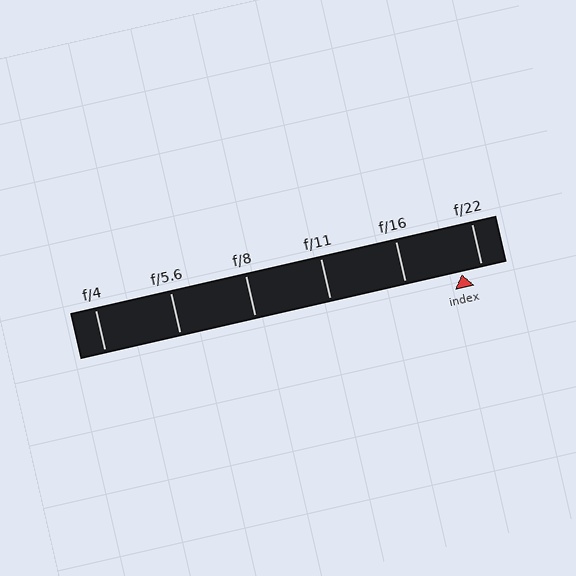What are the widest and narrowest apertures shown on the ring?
The widest aperture shown is f/4 and the narrowest is f/22.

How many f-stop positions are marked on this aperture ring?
There are 6 f-stop positions marked.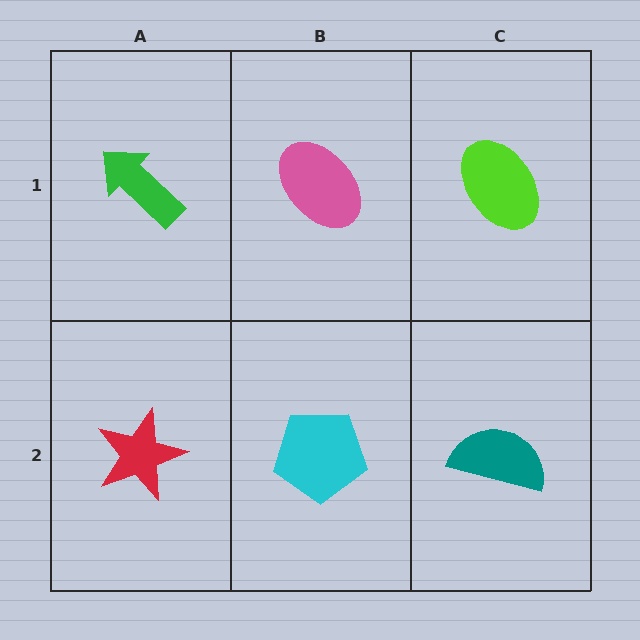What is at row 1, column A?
A green arrow.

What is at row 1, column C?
A lime ellipse.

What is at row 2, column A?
A red star.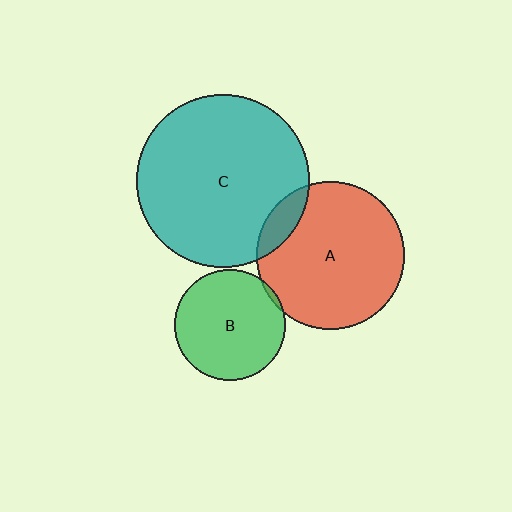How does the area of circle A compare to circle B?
Approximately 1.8 times.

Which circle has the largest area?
Circle C (teal).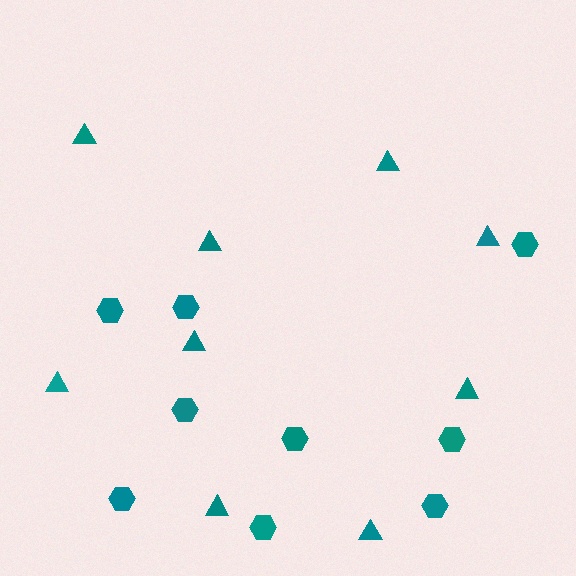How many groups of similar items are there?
There are 2 groups: one group of hexagons (9) and one group of triangles (9).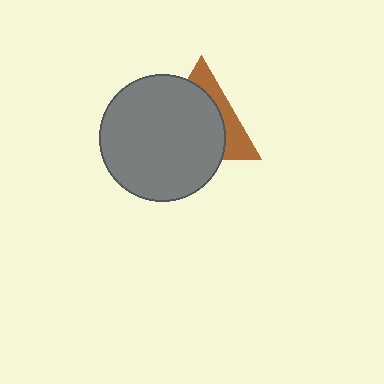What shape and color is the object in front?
The object in front is a gray circle.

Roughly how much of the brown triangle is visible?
A small part of it is visible (roughly 32%).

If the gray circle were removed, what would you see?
You would see the complete brown triangle.